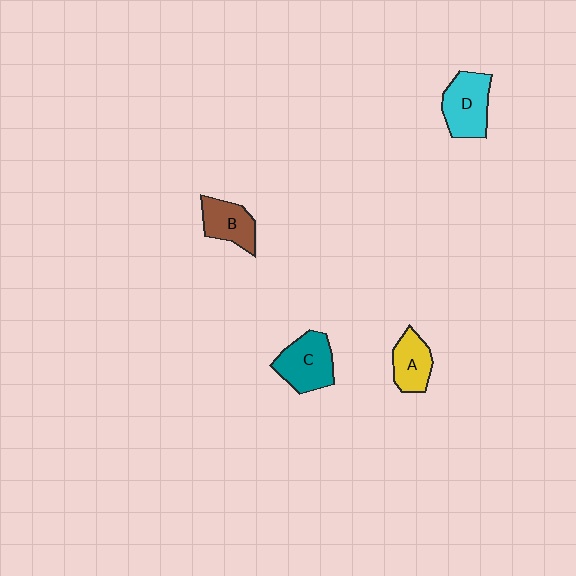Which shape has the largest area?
Shape D (cyan).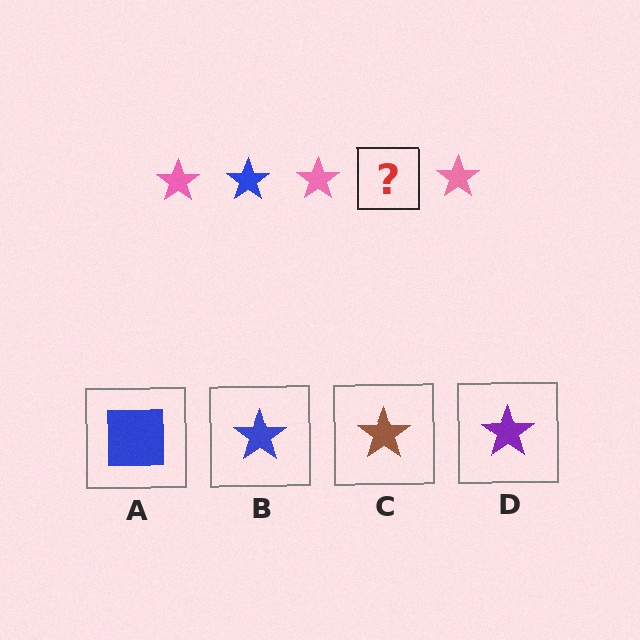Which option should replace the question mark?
Option B.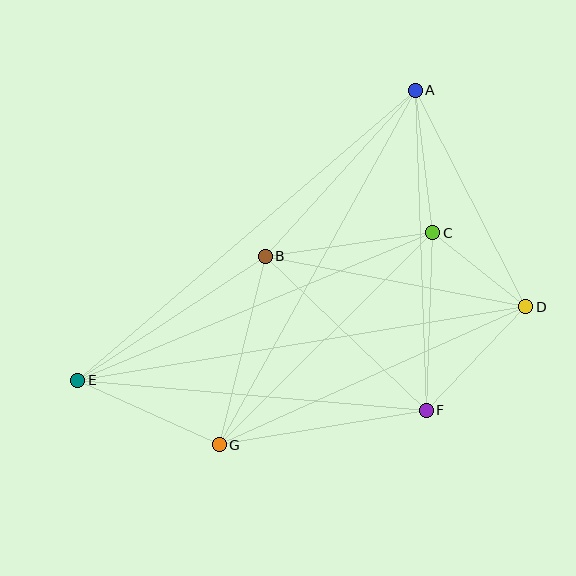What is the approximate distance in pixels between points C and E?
The distance between C and E is approximately 385 pixels.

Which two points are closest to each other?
Points C and D are closest to each other.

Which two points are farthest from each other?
Points D and E are farthest from each other.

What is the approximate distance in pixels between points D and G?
The distance between D and G is approximately 336 pixels.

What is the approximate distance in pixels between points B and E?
The distance between B and E is approximately 225 pixels.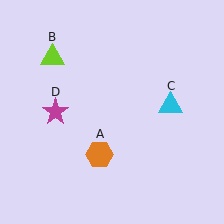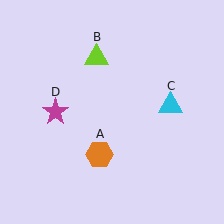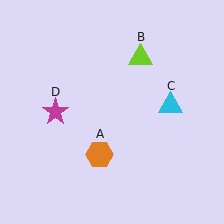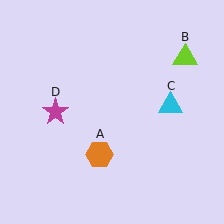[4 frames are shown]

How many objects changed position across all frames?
1 object changed position: lime triangle (object B).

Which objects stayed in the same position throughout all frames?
Orange hexagon (object A) and cyan triangle (object C) and magenta star (object D) remained stationary.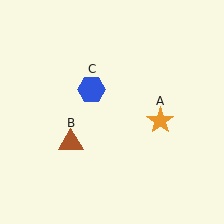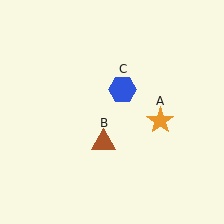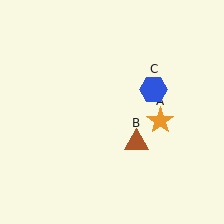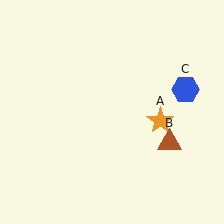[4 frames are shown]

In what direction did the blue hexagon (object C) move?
The blue hexagon (object C) moved right.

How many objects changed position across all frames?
2 objects changed position: brown triangle (object B), blue hexagon (object C).